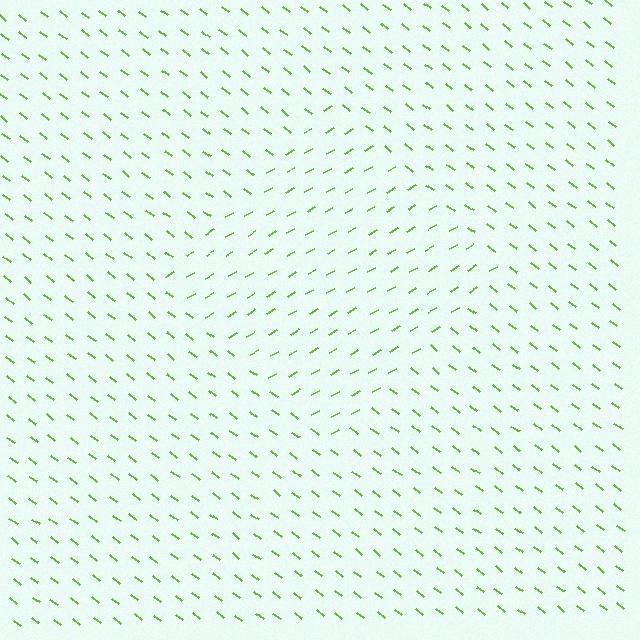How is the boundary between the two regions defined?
The boundary is defined purely by a change in line orientation (approximately 67 degrees difference). All lines are the same color and thickness.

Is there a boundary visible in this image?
Yes, there is a texture boundary formed by a change in line orientation.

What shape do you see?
I see a diamond.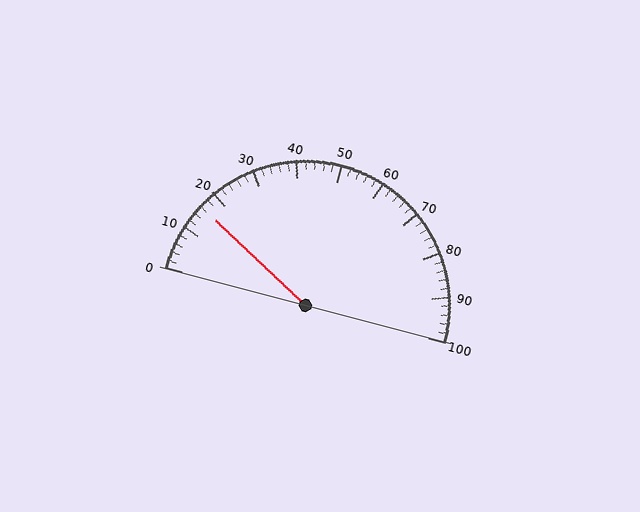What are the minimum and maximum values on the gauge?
The gauge ranges from 0 to 100.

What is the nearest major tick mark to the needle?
The nearest major tick mark is 20.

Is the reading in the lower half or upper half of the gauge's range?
The reading is in the lower half of the range (0 to 100).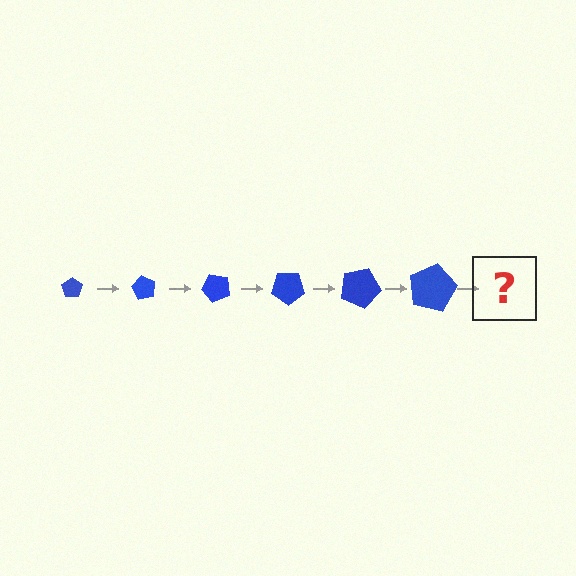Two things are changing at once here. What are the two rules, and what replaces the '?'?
The two rules are that the pentagon grows larger each step and it rotates 60 degrees each step. The '?' should be a pentagon, larger than the previous one and rotated 360 degrees from the start.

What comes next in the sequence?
The next element should be a pentagon, larger than the previous one and rotated 360 degrees from the start.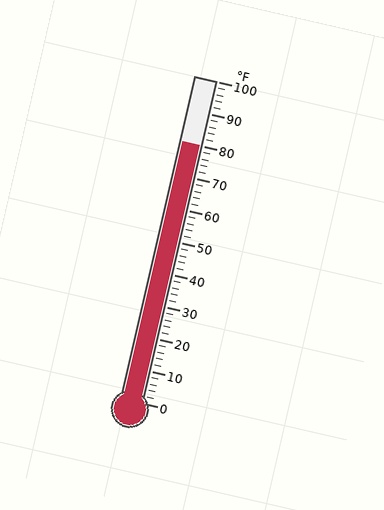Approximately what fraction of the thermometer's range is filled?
The thermometer is filled to approximately 80% of its range.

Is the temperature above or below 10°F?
The temperature is above 10°F.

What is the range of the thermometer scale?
The thermometer scale ranges from 0°F to 100°F.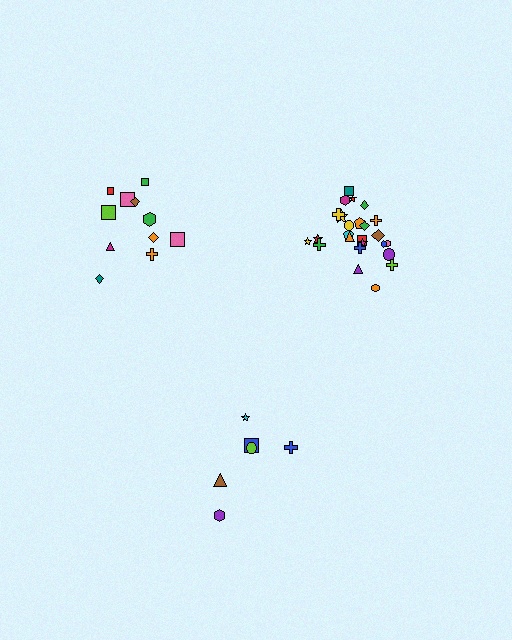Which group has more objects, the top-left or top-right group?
The top-right group.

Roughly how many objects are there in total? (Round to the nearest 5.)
Roughly 45 objects in total.